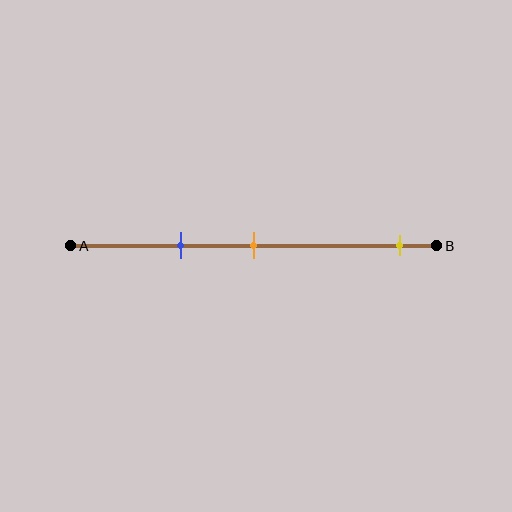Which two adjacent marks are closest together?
The blue and orange marks are the closest adjacent pair.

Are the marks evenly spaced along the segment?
No, the marks are not evenly spaced.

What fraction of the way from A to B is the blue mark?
The blue mark is approximately 30% (0.3) of the way from A to B.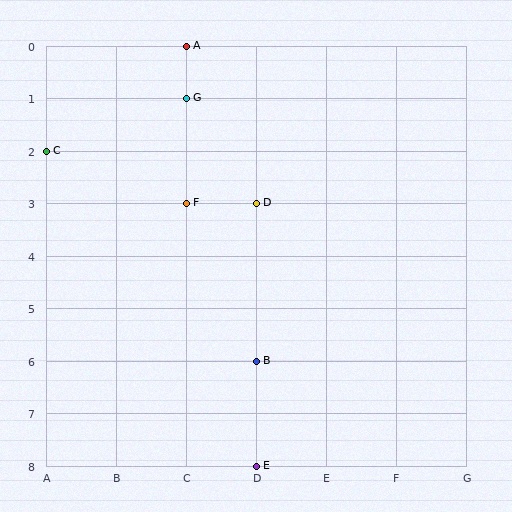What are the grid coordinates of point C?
Point C is at grid coordinates (A, 2).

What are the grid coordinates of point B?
Point B is at grid coordinates (D, 6).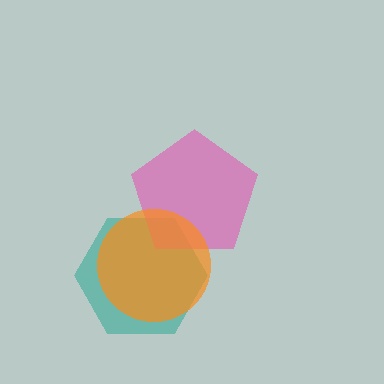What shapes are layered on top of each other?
The layered shapes are: a teal hexagon, a pink pentagon, an orange circle.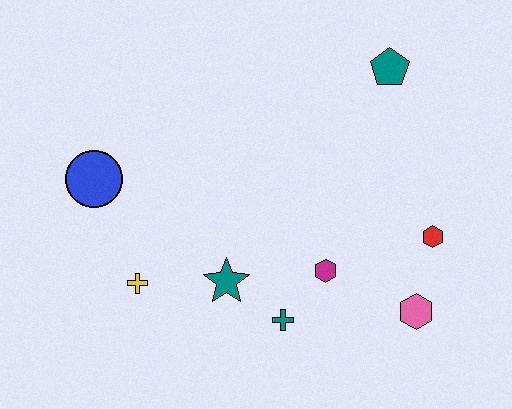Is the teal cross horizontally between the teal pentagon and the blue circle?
Yes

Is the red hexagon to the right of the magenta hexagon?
Yes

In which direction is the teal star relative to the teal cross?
The teal star is to the left of the teal cross.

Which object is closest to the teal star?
The teal cross is closest to the teal star.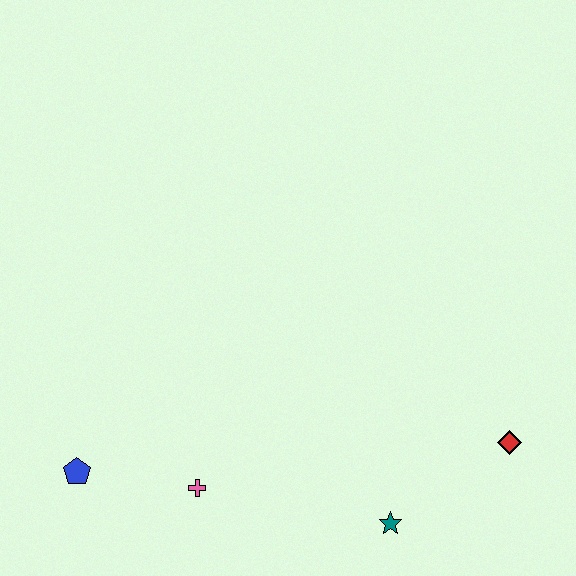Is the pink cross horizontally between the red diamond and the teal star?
No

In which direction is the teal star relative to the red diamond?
The teal star is to the left of the red diamond.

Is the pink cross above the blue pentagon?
No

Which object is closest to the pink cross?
The blue pentagon is closest to the pink cross.